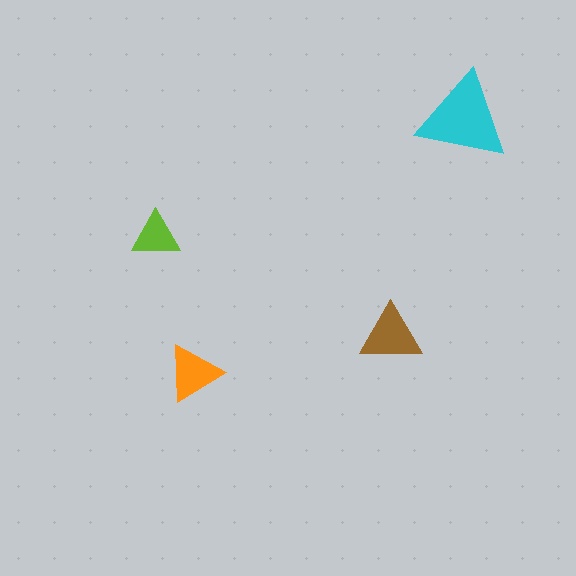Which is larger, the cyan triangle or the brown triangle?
The cyan one.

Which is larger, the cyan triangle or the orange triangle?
The cyan one.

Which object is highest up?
The cyan triangle is topmost.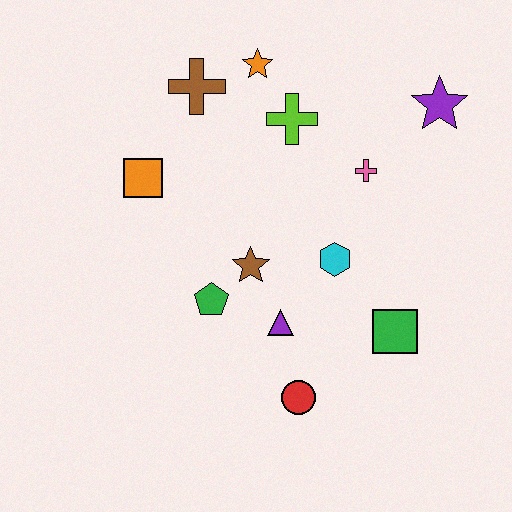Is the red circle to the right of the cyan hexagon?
No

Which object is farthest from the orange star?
The red circle is farthest from the orange star.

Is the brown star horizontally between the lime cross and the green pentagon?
Yes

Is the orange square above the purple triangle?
Yes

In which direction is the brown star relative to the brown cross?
The brown star is below the brown cross.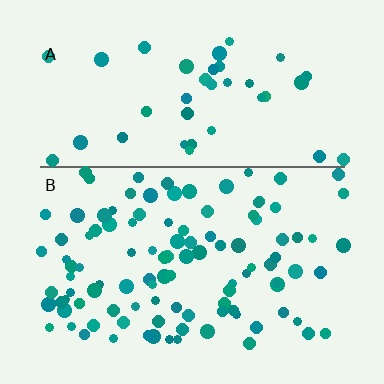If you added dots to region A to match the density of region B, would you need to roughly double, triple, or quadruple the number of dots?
Approximately double.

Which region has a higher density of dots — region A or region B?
B (the bottom).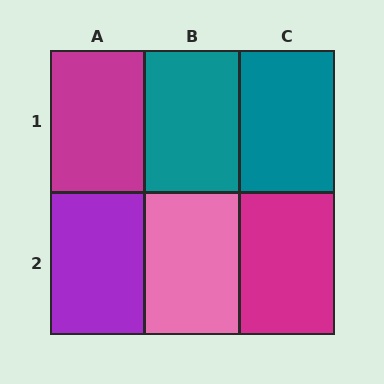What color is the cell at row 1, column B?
Teal.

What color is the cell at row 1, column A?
Magenta.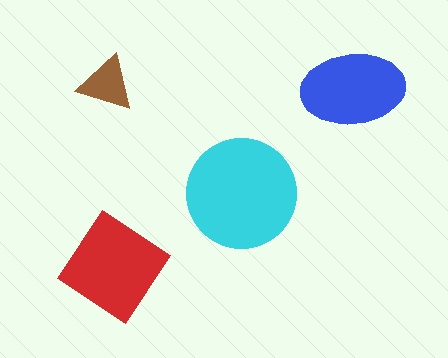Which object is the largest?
The cyan circle.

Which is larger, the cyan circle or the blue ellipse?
The cyan circle.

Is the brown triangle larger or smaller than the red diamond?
Smaller.